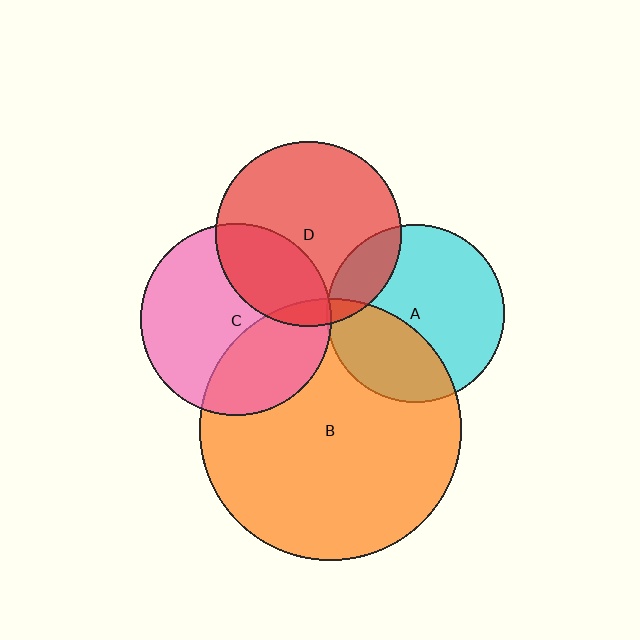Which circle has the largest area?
Circle B (orange).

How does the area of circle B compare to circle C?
Approximately 1.9 times.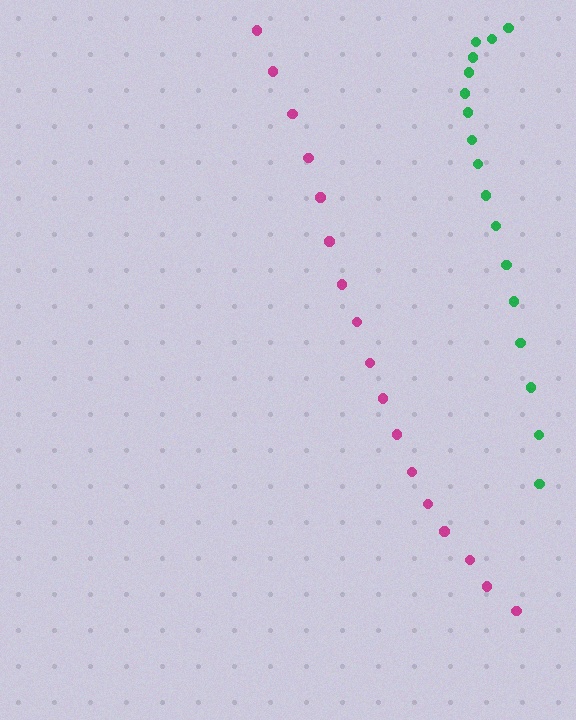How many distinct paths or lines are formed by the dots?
There are 2 distinct paths.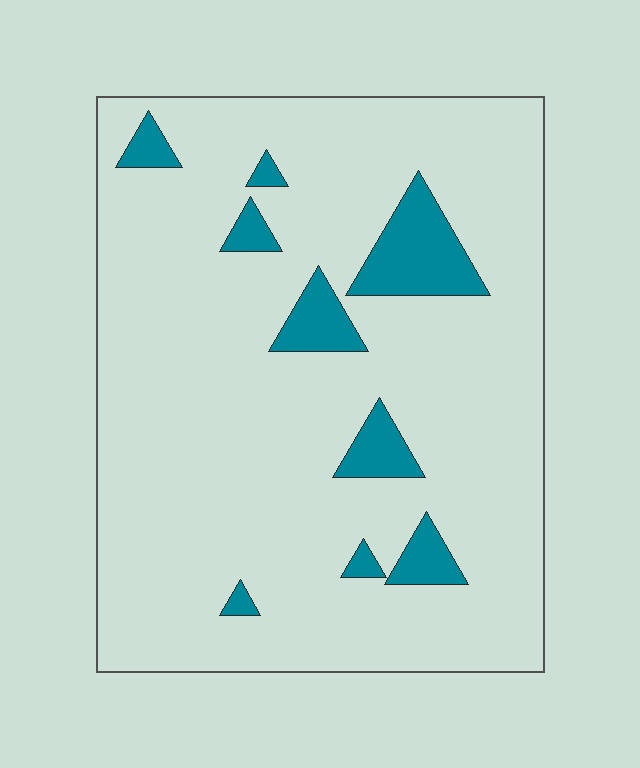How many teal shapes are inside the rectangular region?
9.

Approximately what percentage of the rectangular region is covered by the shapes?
Approximately 10%.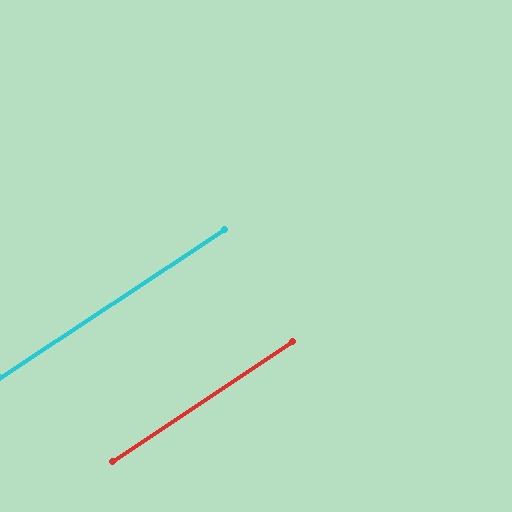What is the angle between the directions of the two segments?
Approximately 0 degrees.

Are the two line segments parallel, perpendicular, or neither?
Parallel — their directions differ by only 0.3°.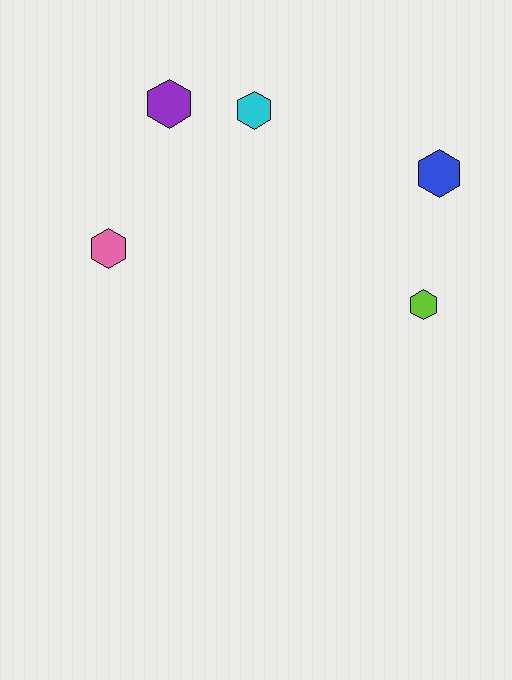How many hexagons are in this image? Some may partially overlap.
There are 5 hexagons.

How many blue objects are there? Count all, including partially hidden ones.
There is 1 blue object.